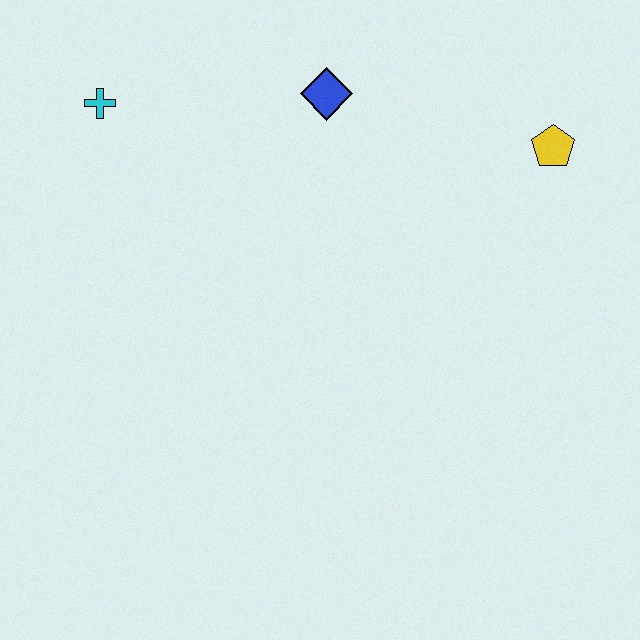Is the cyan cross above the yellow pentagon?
Yes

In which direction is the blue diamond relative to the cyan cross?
The blue diamond is to the right of the cyan cross.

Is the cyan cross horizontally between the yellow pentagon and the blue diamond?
No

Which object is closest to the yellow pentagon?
The blue diamond is closest to the yellow pentagon.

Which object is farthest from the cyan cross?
The yellow pentagon is farthest from the cyan cross.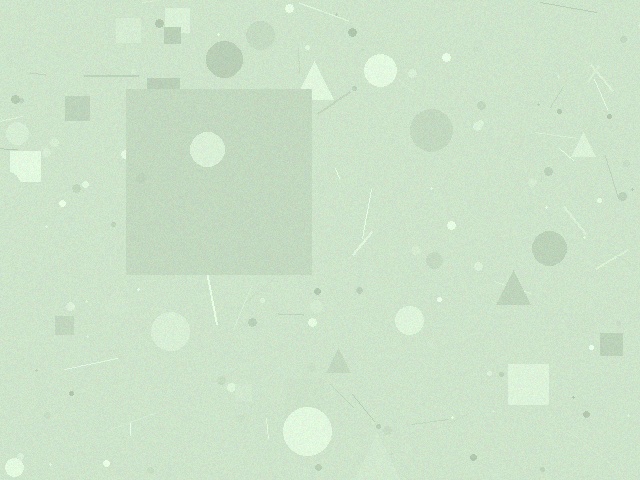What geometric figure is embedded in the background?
A square is embedded in the background.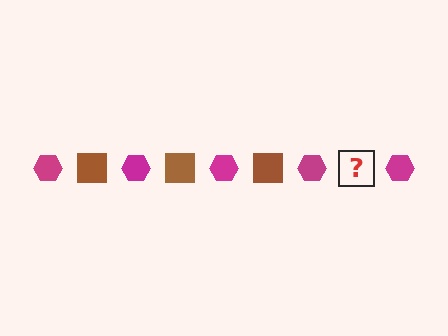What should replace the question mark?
The question mark should be replaced with a brown square.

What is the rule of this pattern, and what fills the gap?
The rule is that the pattern alternates between magenta hexagon and brown square. The gap should be filled with a brown square.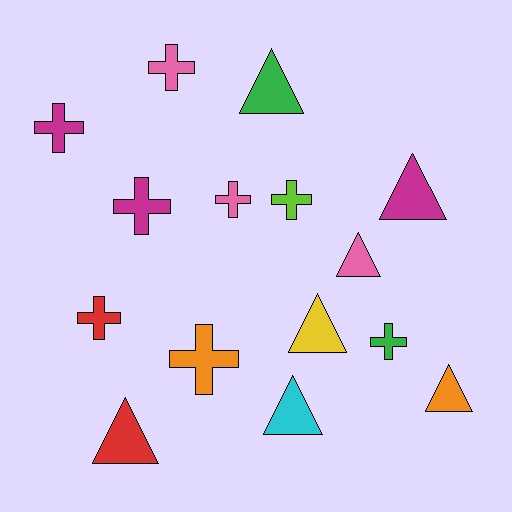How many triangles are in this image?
There are 7 triangles.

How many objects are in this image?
There are 15 objects.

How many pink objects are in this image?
There are 3 pink objects.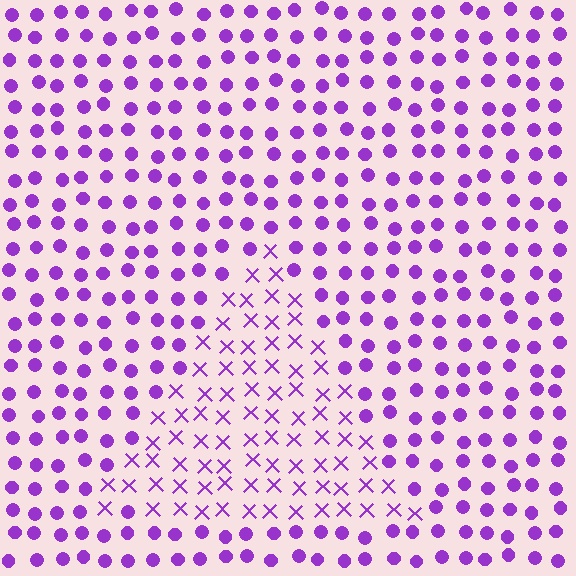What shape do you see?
I see a triangle.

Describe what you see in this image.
The image is filled with small purple elements arranged in a uniform grid. A triangle-shaped region contains X marks, while the surrounding area contains circles. The boundary is defined purely by the change in element shape.